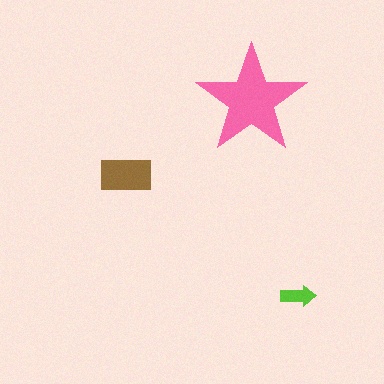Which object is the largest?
The pink star.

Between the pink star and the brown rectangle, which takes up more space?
The pink star.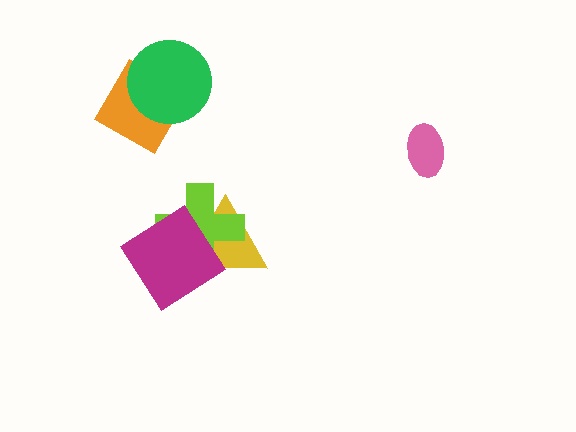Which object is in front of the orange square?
The green circle is in front of the orange square.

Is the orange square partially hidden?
Yes, it is partially covered by another shape.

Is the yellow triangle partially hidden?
Yes, it is partially covered by another shape.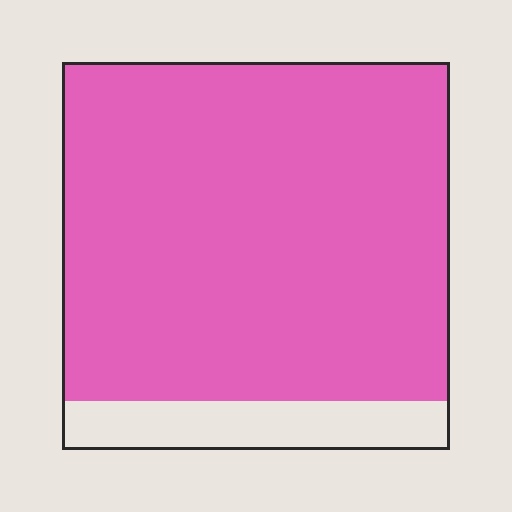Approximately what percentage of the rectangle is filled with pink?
Approximately 85%.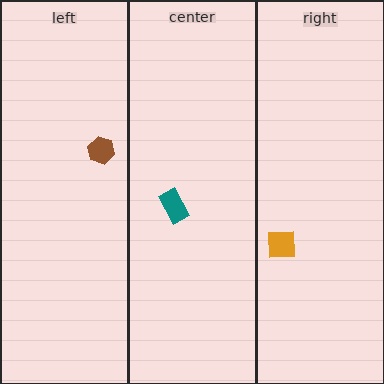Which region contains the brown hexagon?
The left region.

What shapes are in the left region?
The brown hexagon.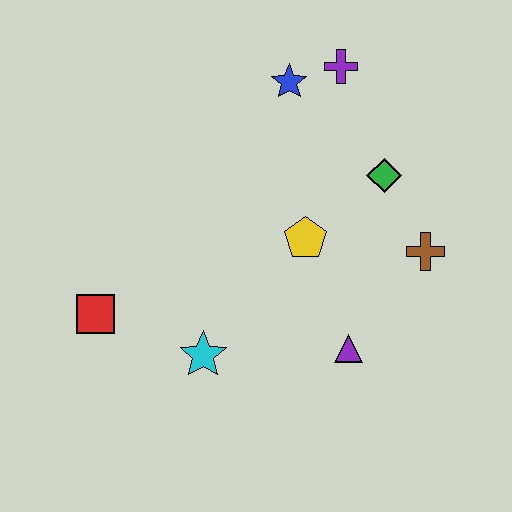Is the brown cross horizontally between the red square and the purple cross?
No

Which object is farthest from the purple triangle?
The purple cross is farthest from the purple triangle.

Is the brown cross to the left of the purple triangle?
No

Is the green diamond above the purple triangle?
Yes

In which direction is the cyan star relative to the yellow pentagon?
The cyan star is below the yellow pentagon.